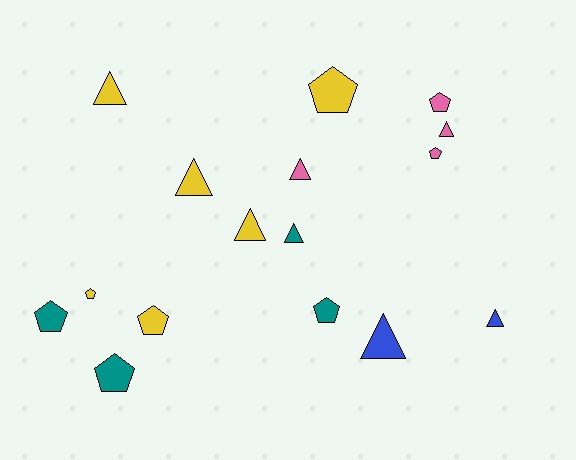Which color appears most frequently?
Yellow, with 6 objects.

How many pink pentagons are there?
There are 2 pink pentagons.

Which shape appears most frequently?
Pentagon, with 8 objects.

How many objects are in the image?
There are 16 objects.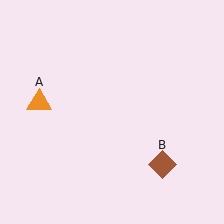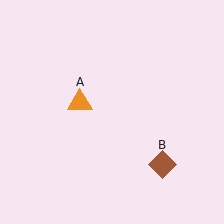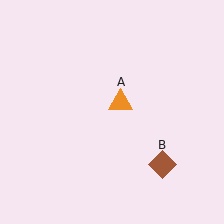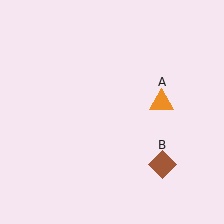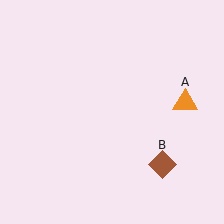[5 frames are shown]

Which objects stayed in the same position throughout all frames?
Brown diamond (object B) remained stationary.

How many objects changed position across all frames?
1 object changed position: orange triangle (object A).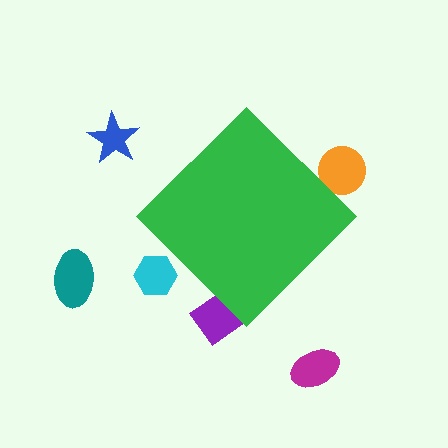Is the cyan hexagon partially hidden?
Yes, the cyan hexagon is partially hidden behind the green diamond.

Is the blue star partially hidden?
No, the blue star is fully visible.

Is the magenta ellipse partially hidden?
No, the magenta ellipse is fully visible.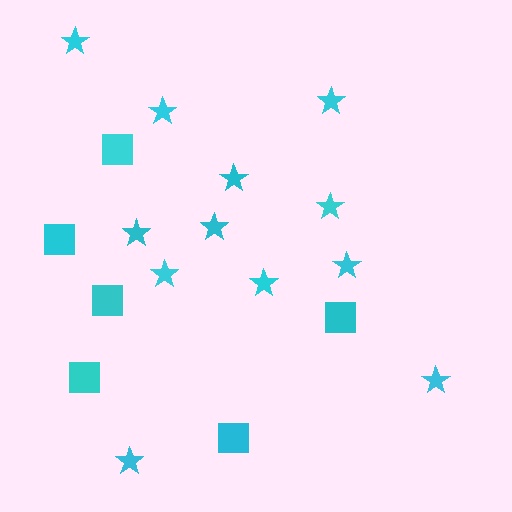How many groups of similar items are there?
There are 2 groups: one group of squares (6) and one group of stars (12).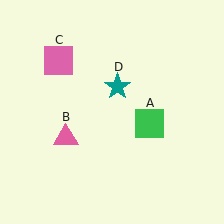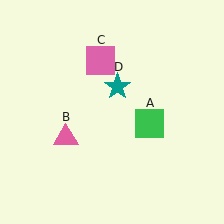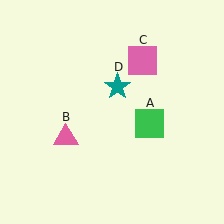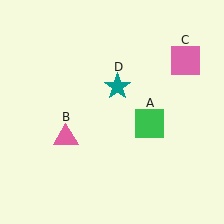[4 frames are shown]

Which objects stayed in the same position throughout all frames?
Green square (object A) and pink triangle (object B) and teal star (object D) remained stationary.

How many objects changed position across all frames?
1 object changed position: pink square (object C).